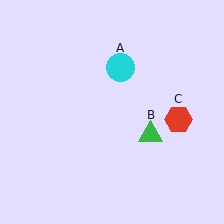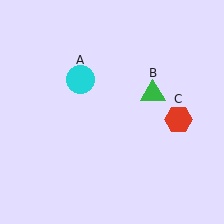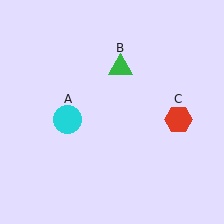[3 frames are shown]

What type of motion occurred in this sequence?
The cyan circle (object A), green triangle (object B) rotated counterclockwise around the center of the scene.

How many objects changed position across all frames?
2 objects changed position: cyan circle (object A), green triangle (object B).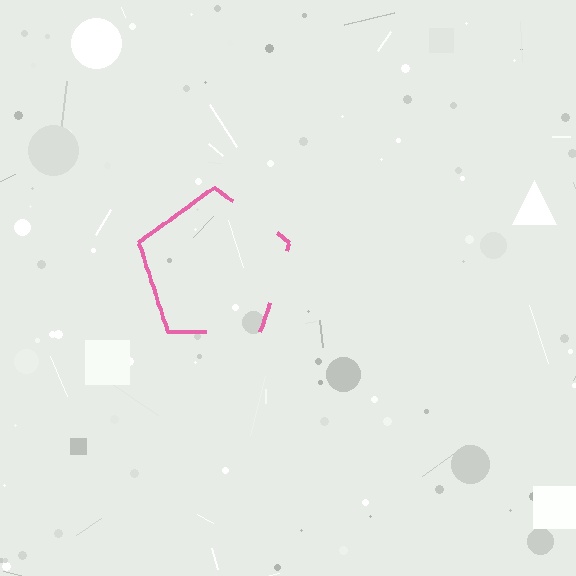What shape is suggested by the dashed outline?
The dashed outline suggests a pentagon.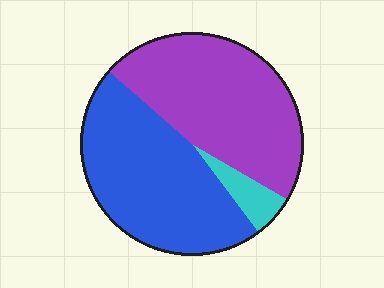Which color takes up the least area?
Cyan, at roughly 5%.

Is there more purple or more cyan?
Purple.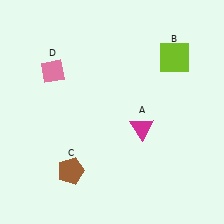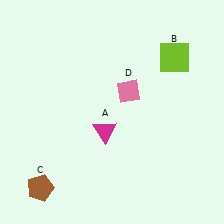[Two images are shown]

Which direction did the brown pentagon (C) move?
The brown pentagon (C) moved left.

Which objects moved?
The objects that moved are: the magenta triangle (A), the brown pentagon (C), the pink diamond (D).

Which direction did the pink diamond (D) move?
The pink diamond (D) moved right.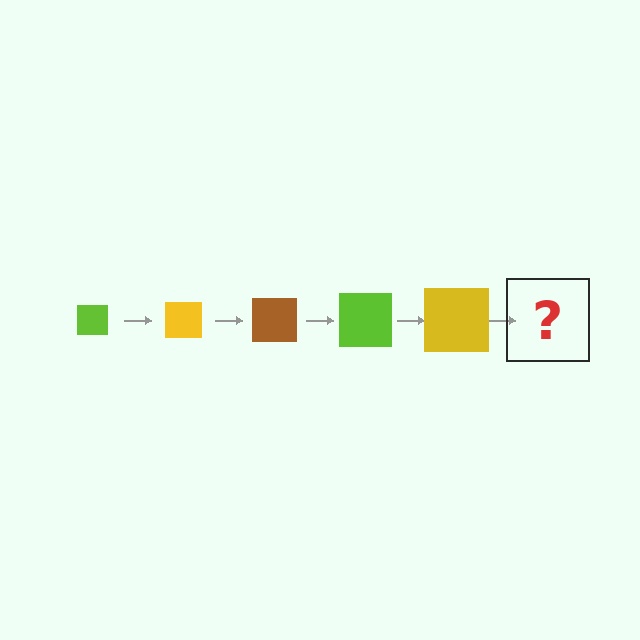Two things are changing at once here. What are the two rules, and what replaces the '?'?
The two rules are that the square grows larger each step and the color cycles through lime, yellow, and brown. The '?' should be a brown square, larger than the previous one.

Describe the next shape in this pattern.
It should be a brown square, larger than the previous one.